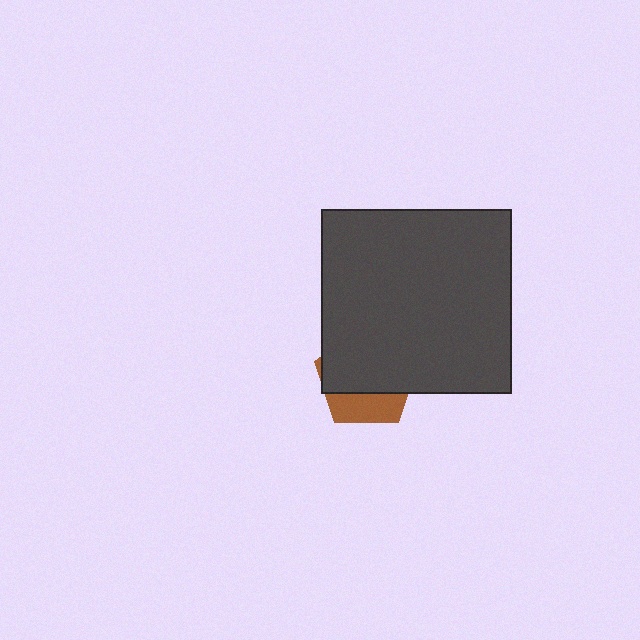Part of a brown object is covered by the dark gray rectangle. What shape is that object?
It is a pentagon.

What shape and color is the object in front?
The object in front is a dark gray rectangle.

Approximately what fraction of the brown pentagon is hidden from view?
Roughly 68% of the brown pentagon is hidden behind the dark gray rectangle.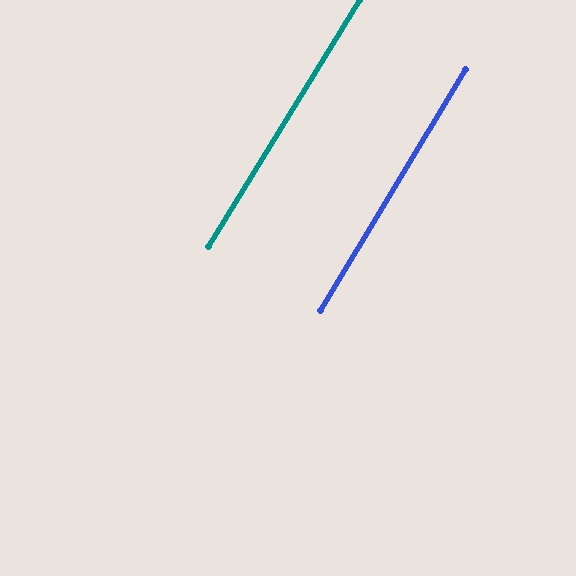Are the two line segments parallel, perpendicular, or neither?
Parallel — their directions differ by only 0.6°.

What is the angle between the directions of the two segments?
Approximately 1 degree.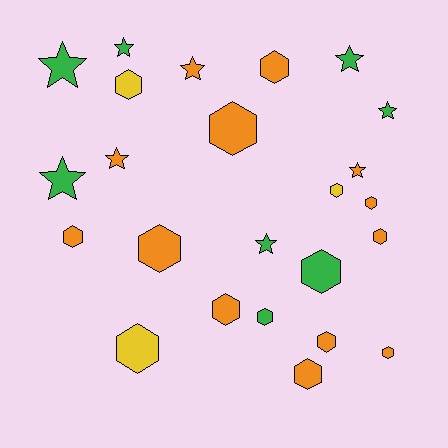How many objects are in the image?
There are 24 objects.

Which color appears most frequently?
Orange, with 13 objects.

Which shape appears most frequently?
Hexagon, with 15 objects.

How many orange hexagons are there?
There are 10 orange hexagons.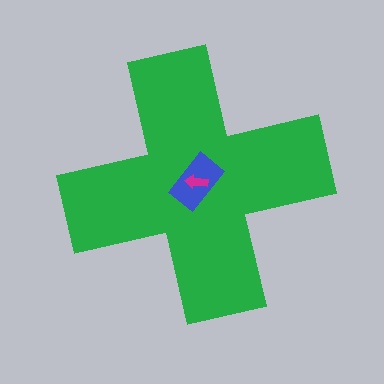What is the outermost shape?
The green cross.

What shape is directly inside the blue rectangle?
The magenta arrow.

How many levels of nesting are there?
3.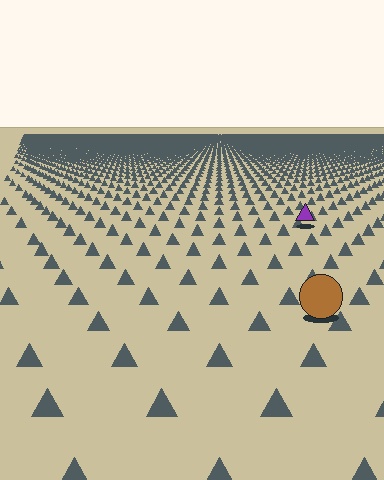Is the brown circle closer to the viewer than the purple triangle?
Yes. The brown circle is closer — you can tell from the texture gradient: the ground texture is coarser near it.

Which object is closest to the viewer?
The brown circle is closest. The texture marks near it are larger and more spread out.